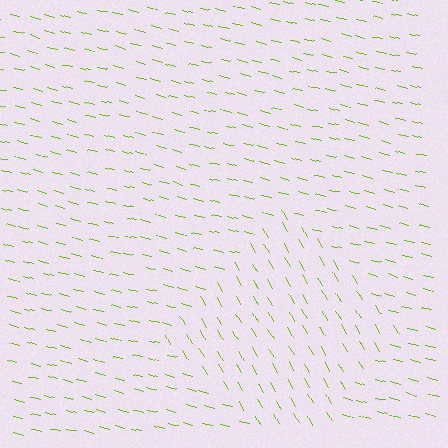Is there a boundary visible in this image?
Yes, there is a texture boundary formed by a change in line orientation.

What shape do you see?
I see a diamond.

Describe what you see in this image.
The image is filled with small lime line segments. A diamond region in the image has lines oriented differently from the surrounding lines, creating a visible texture boundary.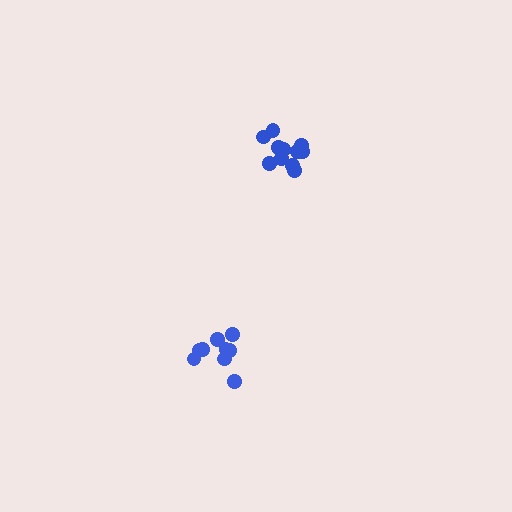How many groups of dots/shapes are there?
There are 2 groups.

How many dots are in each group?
Group 1: 11 dots, Group 2: 9 dots (20 total).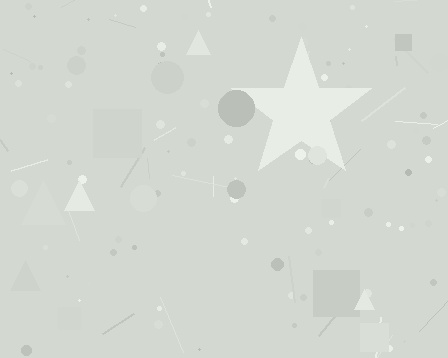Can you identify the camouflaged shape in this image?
The camouflaged shape is a star.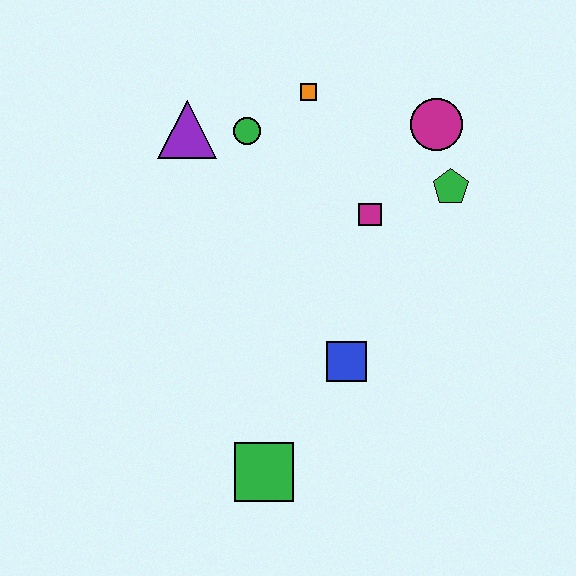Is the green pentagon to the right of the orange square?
Yes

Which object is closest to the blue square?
The green square is closest to the blue square.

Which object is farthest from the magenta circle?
The green square is farthest from the magenta circle.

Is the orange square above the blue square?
Yes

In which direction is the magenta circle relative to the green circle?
The magenta circle is to the right of the green circle.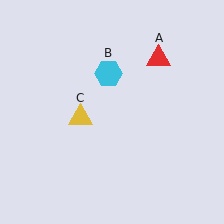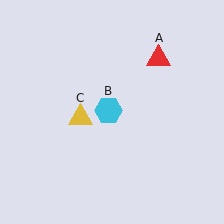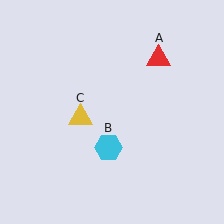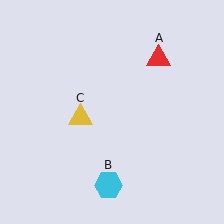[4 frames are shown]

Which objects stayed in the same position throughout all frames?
Red triangle (object A) and yellow triangle (object C) remained stationary.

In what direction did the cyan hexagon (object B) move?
The cyan hexagon (object B) moved down.